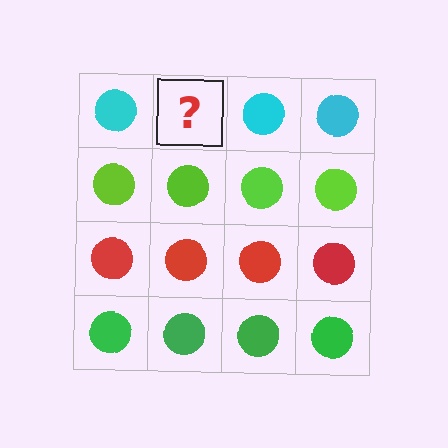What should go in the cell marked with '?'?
The missing cell should contain a cyan circle.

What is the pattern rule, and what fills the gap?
The rule is that each row has a consistent color. The gap should be filled with a cyan circle.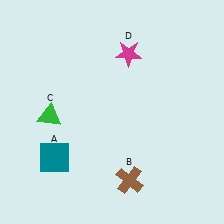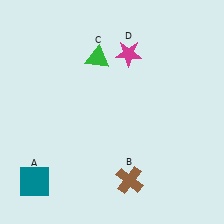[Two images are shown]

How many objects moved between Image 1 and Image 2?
2 objects moved between the two images.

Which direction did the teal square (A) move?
The teal square (A) moved down.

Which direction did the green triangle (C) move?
The green triangle (C) moved up.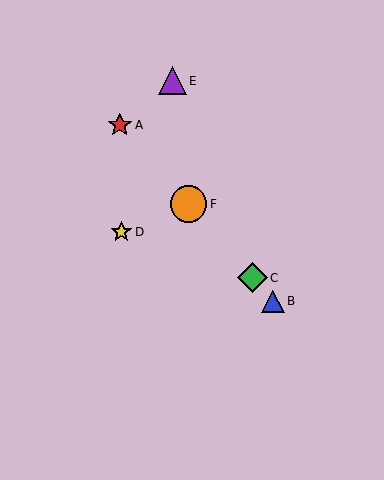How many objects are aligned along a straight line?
4 objects (A, B, C, F) are aligned along a straight line.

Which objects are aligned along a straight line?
Objects A, B, C, F are aligned along a straight line.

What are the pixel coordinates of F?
Object F is at (188, 204).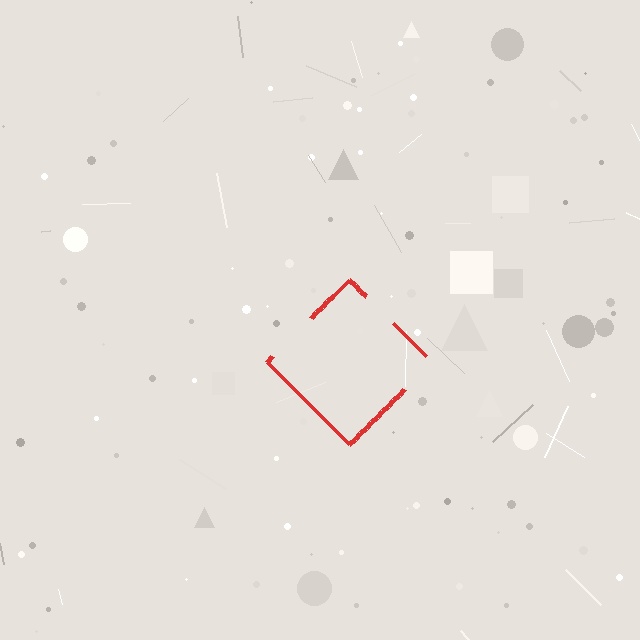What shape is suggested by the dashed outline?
The dashed outline suggests a diamond.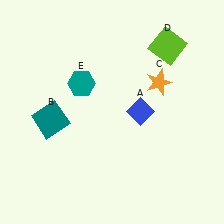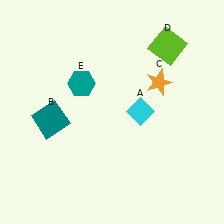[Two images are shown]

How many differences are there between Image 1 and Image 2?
There is 1 difference between the two images.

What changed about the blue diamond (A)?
In Image 1, A is blue. In Image 2, it changed to cyan.